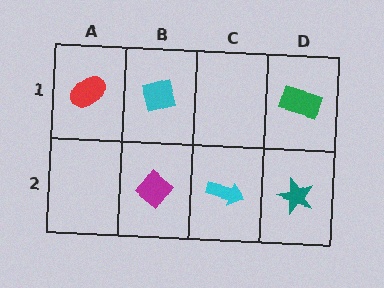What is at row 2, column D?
A teal star.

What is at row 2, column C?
A cyan arrow.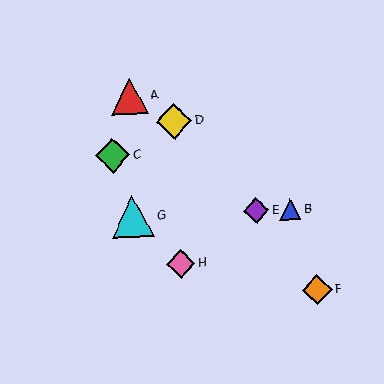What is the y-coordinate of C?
Object C is at y≈156.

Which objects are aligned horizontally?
Objects B, E, G are aligned horizontally.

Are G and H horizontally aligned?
No, G is at y≈216 and H is at y≈264.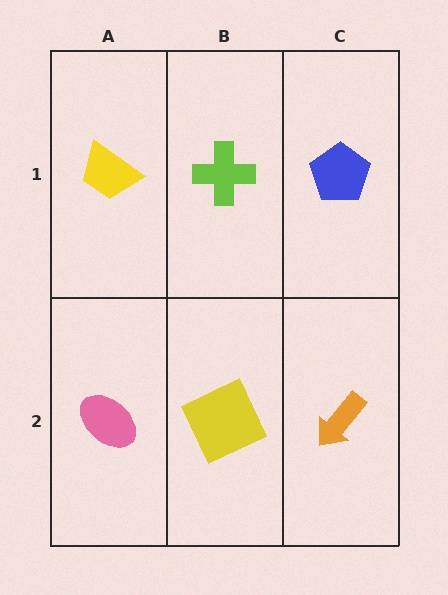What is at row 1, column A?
A yellow trapezoid.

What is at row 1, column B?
A lime cross.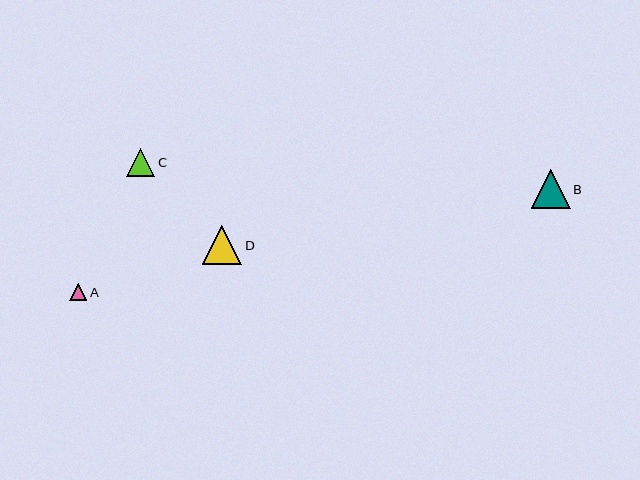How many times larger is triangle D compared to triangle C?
Triangle D is approximately 1.4 times the size of triangle C.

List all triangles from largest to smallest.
From largest to smallest: D, B, C, A.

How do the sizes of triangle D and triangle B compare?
Triangle D and triangle B are approximately the same size.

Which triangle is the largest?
Triangle D is the largest with a size of approximately 40 pixels.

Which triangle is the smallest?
Triangle A is the smallest with a size of approximately 17 pixels.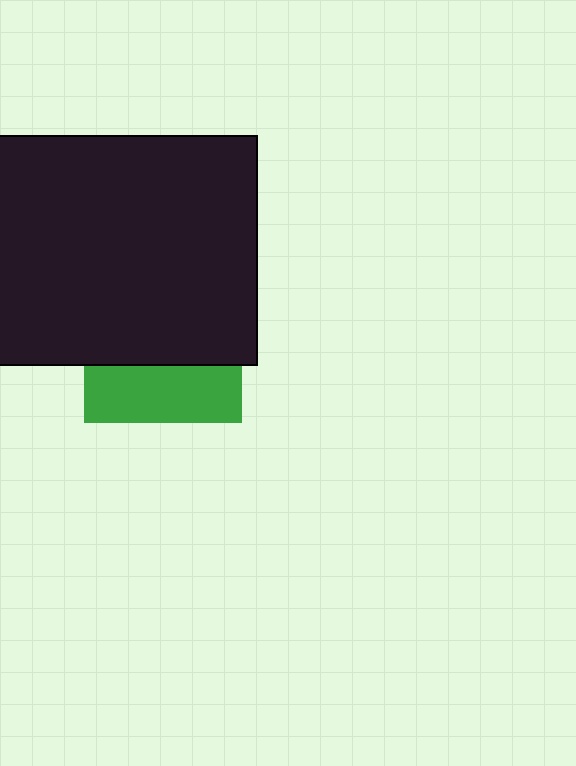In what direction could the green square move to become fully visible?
The green square could move down. That would shift it out from behind the black rectangle entirely.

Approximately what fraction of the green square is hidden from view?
Roughly 63% of the green square is hidden behind the black rectangle.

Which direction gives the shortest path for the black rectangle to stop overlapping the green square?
Moving up gives the shortest separation.